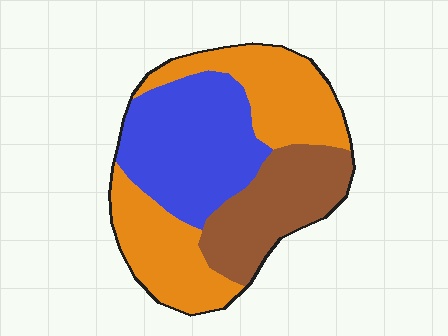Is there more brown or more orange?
Orange.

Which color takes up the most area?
Orange, at roughly 40%.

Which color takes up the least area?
Brown, at roughly 25%.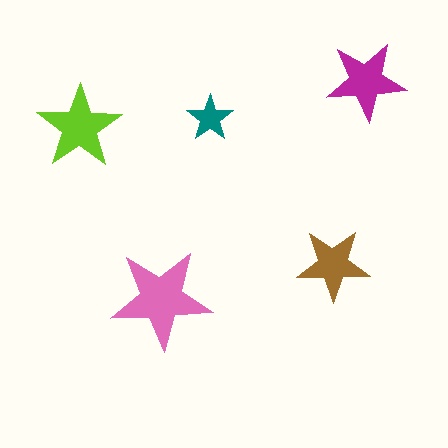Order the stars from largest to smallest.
the pink one, the lime one, the magenta one, the brown one, the teal one.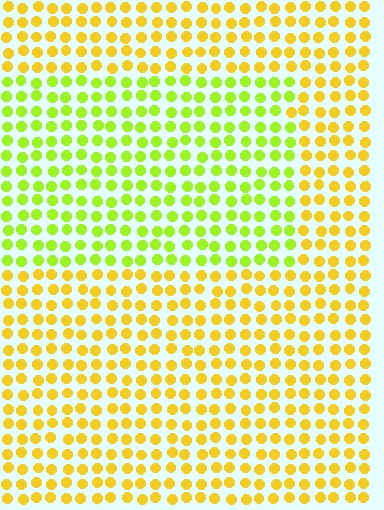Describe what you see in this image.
The image is filled with small yellow elements in a uniform arrangement. A rectangle-shaped region is visible where the elements are tinted to a slightly different hue, forming a subtle color boundary.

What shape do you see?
I see a rectangle.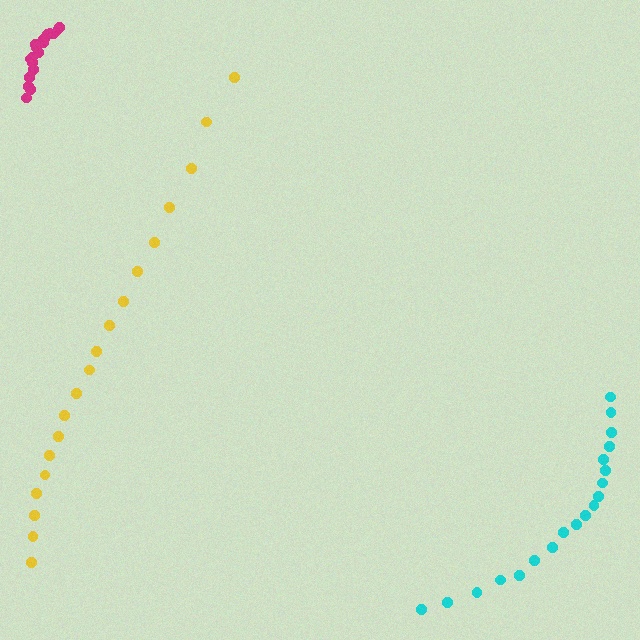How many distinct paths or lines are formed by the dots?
There are 3 distinct paths.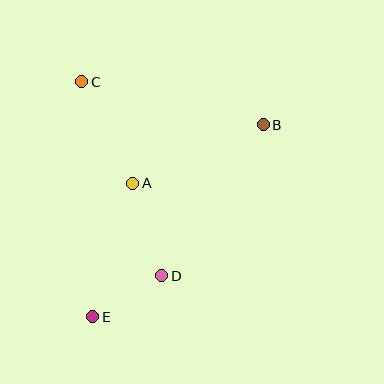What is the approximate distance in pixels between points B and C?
The distance between B and C is approximately 187 pixels.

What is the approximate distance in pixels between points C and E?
The distance between C and E is approximately 235 pixels.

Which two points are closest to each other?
Points D and E are closest to each other.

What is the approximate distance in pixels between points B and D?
The distance between B and D is approximately 182 pixels.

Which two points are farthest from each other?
Points B and E are farthest from each other.